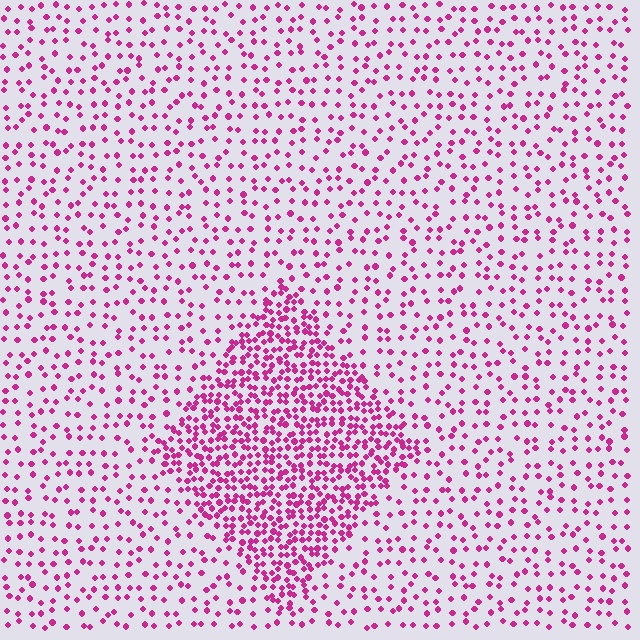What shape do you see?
I see a diamond.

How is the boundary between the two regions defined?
The boundary is defined by a change in element density (approximately 2.6x ratio). All elements are the same color, size, and shape.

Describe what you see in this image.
The image contains small magenta elements arranged at two different densities. A diamond-shaped region is visible where the elements are more densely packed than the surrounding area.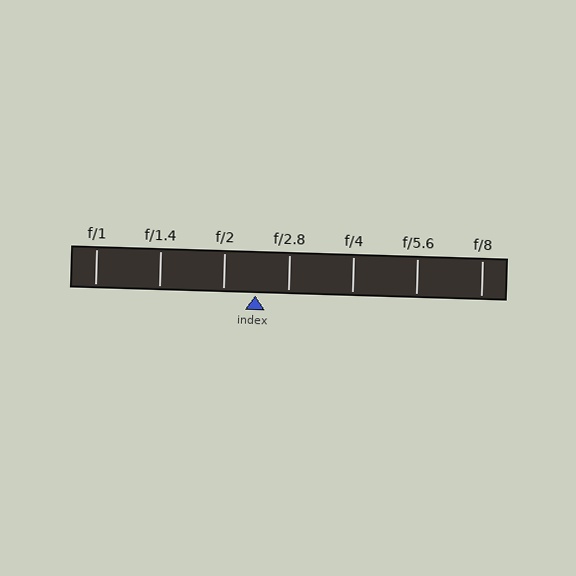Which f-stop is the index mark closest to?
The index mark is closest to f/2.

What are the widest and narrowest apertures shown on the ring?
The widest aperture shown is f/1 and the narrowest is f/8.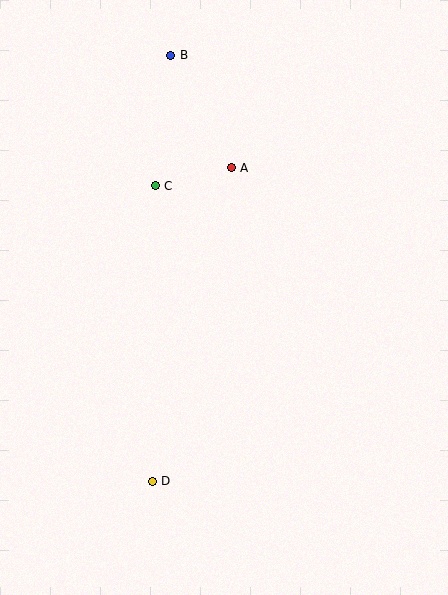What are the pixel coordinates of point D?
Point D is at (152, 481).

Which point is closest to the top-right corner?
Point A is closest to the top-right corner.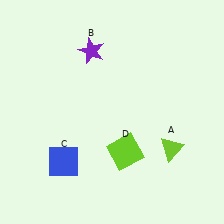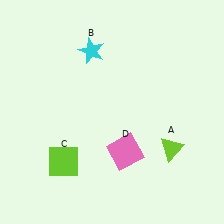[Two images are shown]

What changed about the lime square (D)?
In Image 1, D is lime. In Image 2, it changed to pink.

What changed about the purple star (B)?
In Image 1, B is purple. In Image 2, it changed to cyan.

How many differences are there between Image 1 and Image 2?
There are 3 differences between the two images.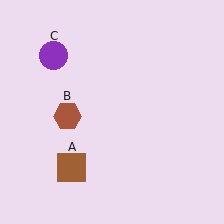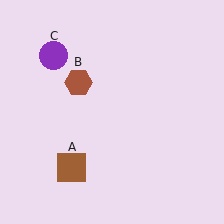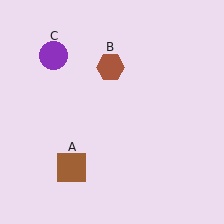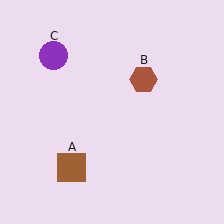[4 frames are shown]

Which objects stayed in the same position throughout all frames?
Brown square (object A) and purple circle (object C) remained stationary.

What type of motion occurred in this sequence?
The brown hexagon (object B) rotated clockwise around the center of the scene.